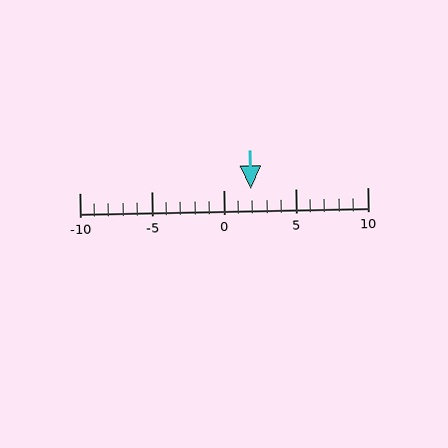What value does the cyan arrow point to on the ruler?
The cyan arrow points to approximately 2.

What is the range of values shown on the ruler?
The ruler shows values from -10 to 10.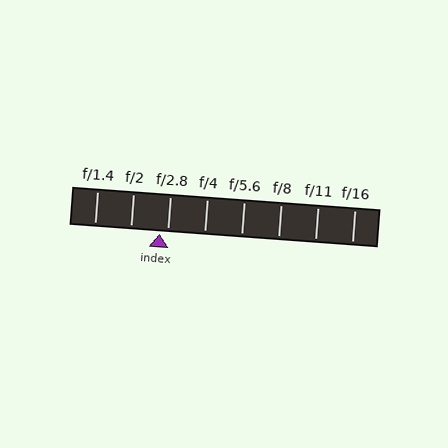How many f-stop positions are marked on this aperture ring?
There are 8 f-stop positions marked.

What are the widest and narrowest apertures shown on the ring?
The widest aperture shown is f/1.4 and the narrowest is f/16.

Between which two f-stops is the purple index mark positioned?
The index mark is between f/2 and f/2.8.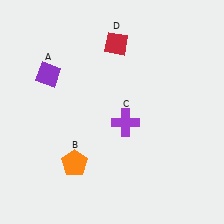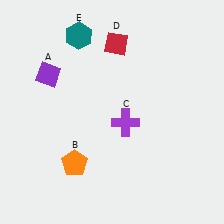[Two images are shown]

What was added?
A teal hexagon (E) was added in Image 2.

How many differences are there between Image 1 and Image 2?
There is 1 difference between the two images.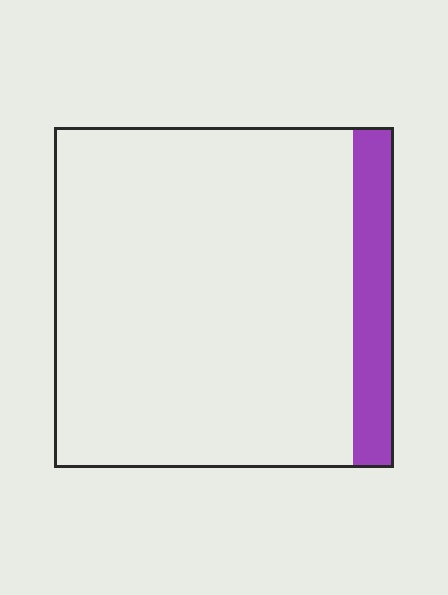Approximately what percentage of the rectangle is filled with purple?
Approximately 10%.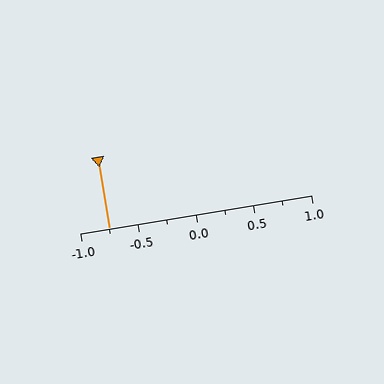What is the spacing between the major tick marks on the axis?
The major ticks are spaced 0.5 apart.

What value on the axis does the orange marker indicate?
The marker indicates approximately -0.75.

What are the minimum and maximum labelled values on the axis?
The axis runs from -1.0 to 1.0.